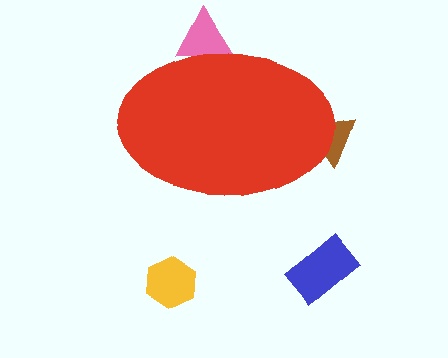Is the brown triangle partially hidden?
Yes, the brown triangle is partially hidden behind the red ellipse.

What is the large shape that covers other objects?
A red ellipse.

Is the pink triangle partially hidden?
Yes, the pink triangle is partially hidden behind the red ellipse.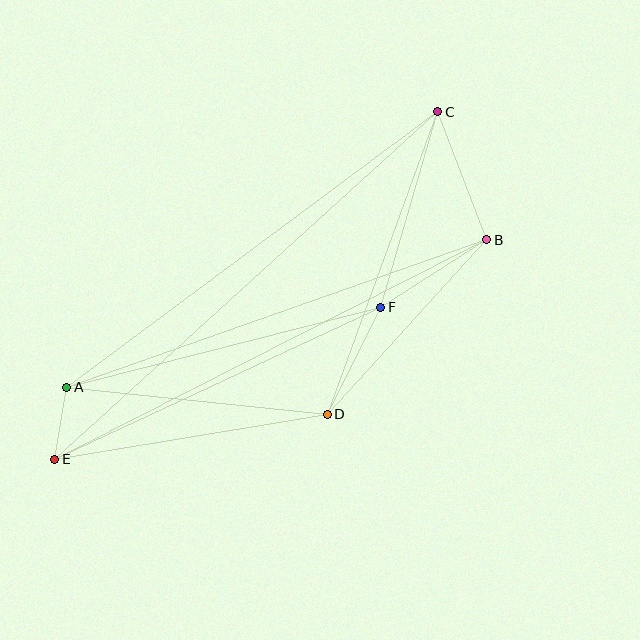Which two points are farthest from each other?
Points C and E are farthest from each other.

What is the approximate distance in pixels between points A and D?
The distance between A and D is approximately 262 pixels.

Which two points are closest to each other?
Points A and E are closest to each other.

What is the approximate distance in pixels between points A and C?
The distance between A and C is approximately 462 pixels.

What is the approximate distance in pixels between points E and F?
The distance between E and F is approximately 359 pixels.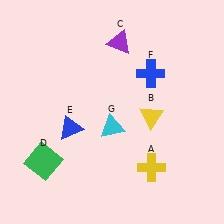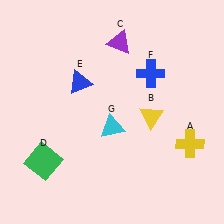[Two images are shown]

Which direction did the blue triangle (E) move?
The blue triangle (E) moved up.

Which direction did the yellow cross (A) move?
The yellow cross (A) moved right.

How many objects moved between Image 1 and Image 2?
2 objects moved between the two images.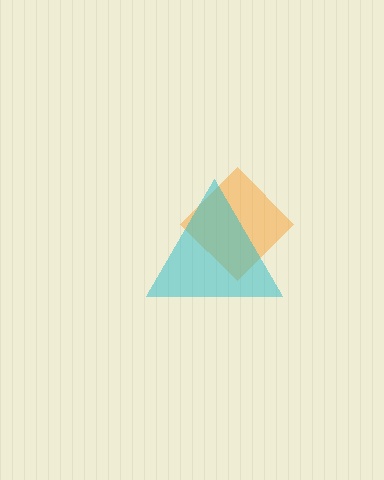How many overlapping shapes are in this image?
There are 2 overlapping shapes in the image.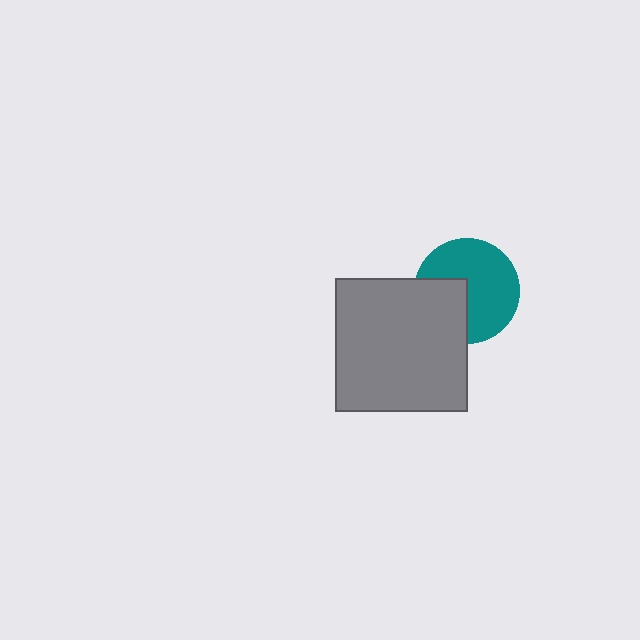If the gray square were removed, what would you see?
You would see the complete teal circle.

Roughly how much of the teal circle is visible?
Most of it is visible (roughly 67%).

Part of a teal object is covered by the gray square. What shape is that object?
It is a circle.